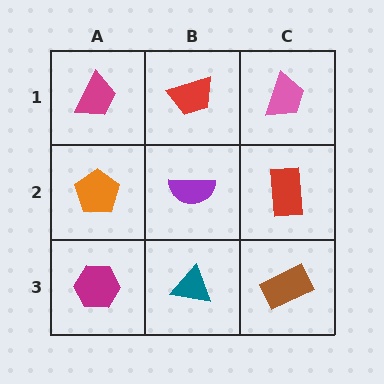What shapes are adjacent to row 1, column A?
An orange pentagon (row 2, column A), a red trapezoid (row 1, column B).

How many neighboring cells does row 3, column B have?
3.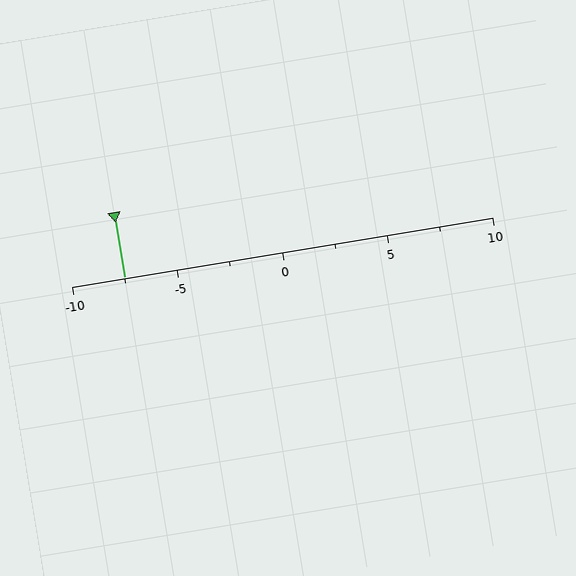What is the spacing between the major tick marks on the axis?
The major ticks are spaced 5 apart.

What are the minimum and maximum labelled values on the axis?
The axis runs from -10 to 10.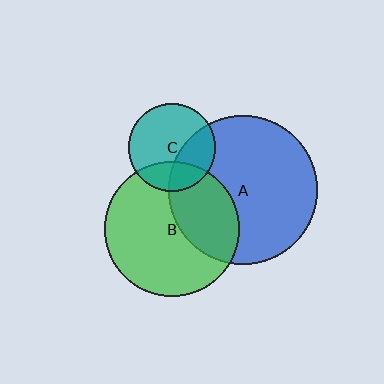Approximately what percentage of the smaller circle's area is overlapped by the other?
Approximately 25%.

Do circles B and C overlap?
Yes.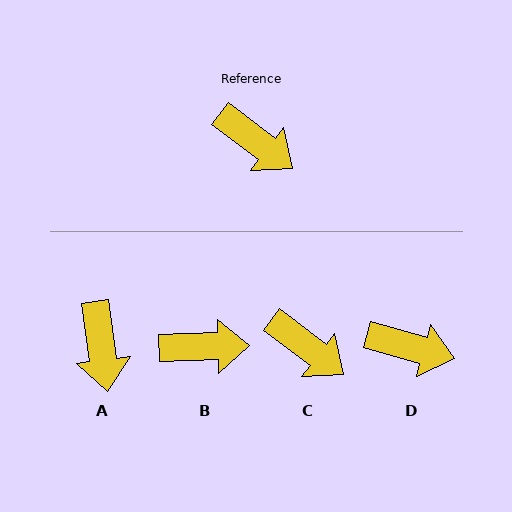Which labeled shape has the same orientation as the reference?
C.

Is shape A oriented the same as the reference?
No, it is off by about 45 degrees.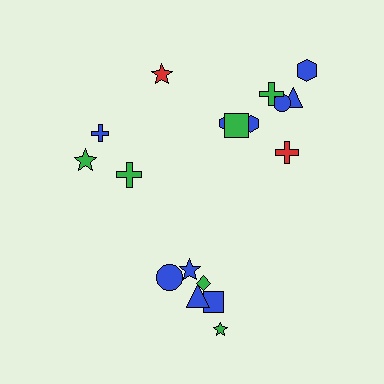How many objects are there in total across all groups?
There are 18 objects.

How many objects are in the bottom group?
There are 6 objects.